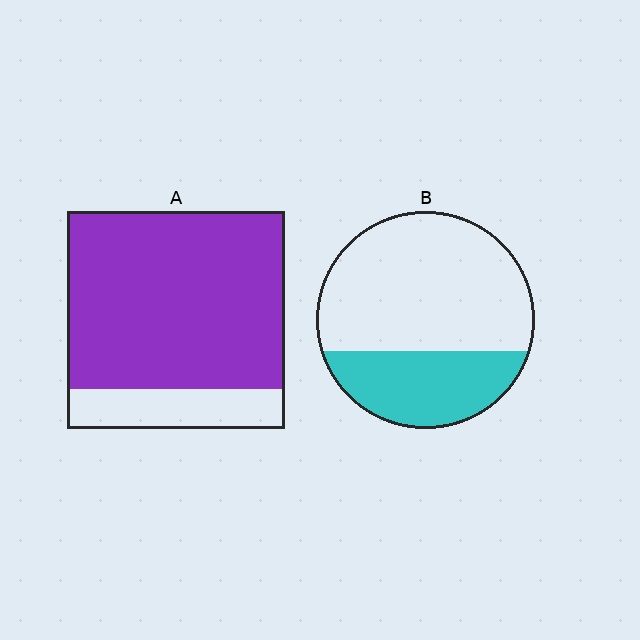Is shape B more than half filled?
No.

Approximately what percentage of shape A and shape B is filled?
A is approximately 80% and B is approximately 30%.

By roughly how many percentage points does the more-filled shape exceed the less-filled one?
By roughly 50 percentage points (A over B).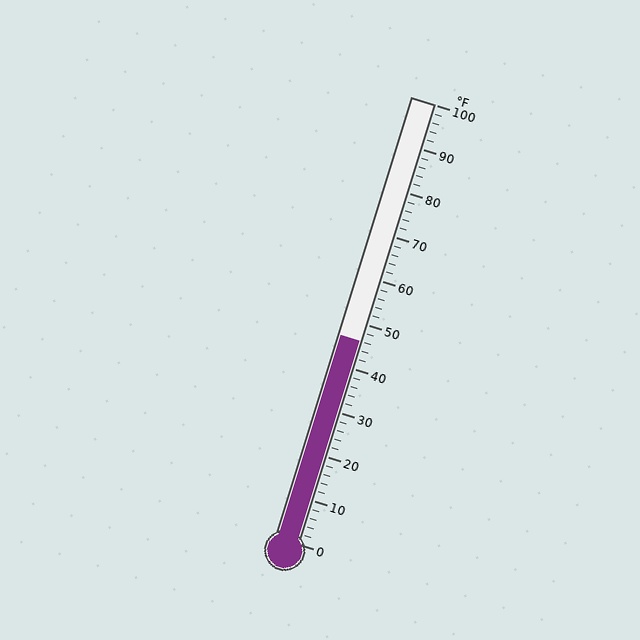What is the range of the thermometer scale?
The thermometer scale ranges from 0°F to 100°F.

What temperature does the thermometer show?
The thermometer shows approximately 46°F.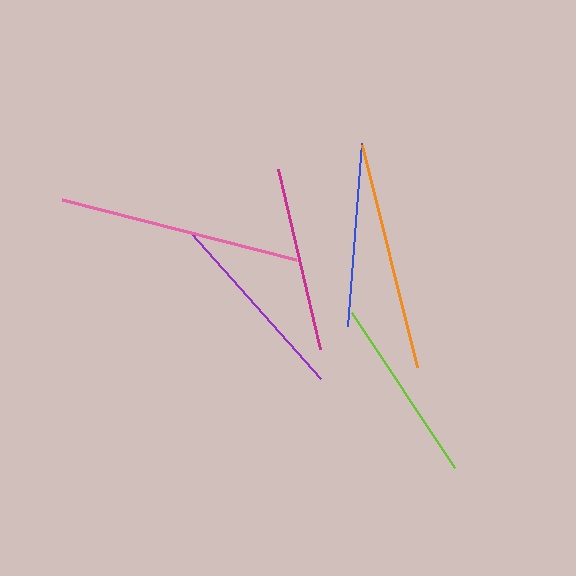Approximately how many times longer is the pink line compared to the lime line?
The pink line is approximately 1.3 times the length of the lime line.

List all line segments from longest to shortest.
From longest to shortest: pink, orange, purple, lime, magenta, blue.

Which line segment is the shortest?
The blue line is the shortest at approximately 183 pixels.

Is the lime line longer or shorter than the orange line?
The orange line is longer than the lime line.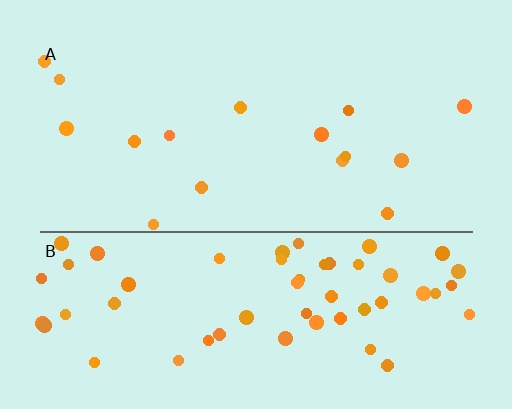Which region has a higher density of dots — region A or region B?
B (the bottom).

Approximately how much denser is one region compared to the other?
Approximately 3.8× — region B over region A.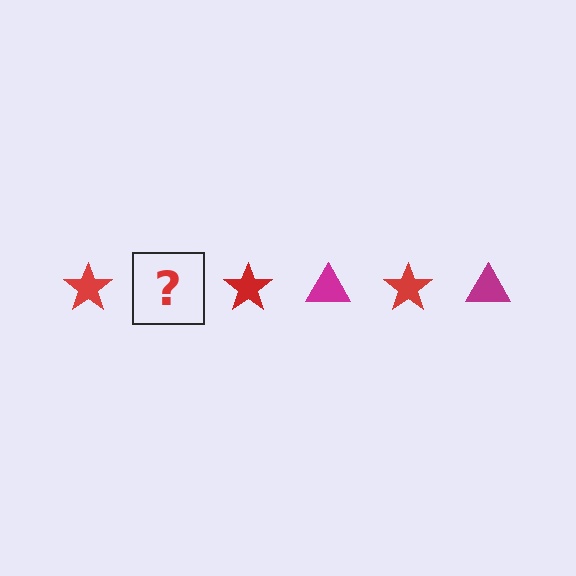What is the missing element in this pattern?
The missing element is a magenta triangle.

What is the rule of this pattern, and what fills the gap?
The rule is that the pattern alternates between red star and magenta triangle. The gap should be filled with a magenta triangle.